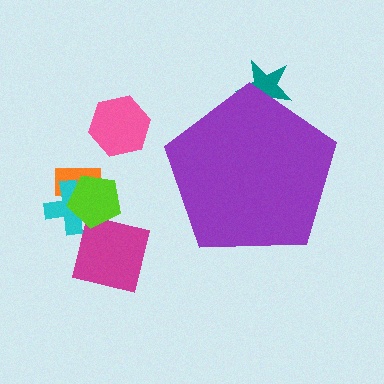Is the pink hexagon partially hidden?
No, the pink hexagon is fully visible.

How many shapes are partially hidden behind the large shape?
1 shape is partially hidden.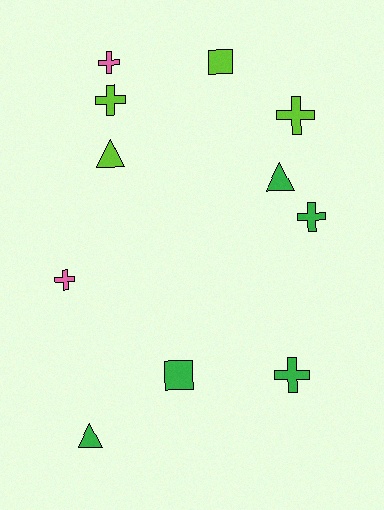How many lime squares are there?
There is 1 lime square.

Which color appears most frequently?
Green, with 5 objects.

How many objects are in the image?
There are 11 objects.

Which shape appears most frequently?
Cross, with 6 objects.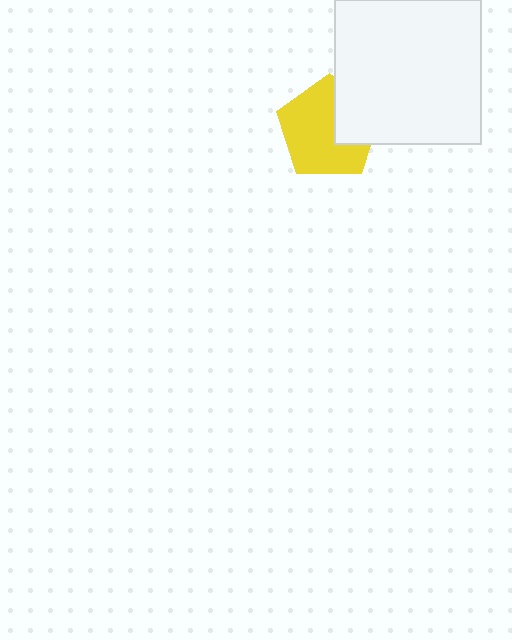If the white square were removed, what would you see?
You would see the complete yellow pentagon.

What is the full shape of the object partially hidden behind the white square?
The partially hidden object is a yellow pentagon.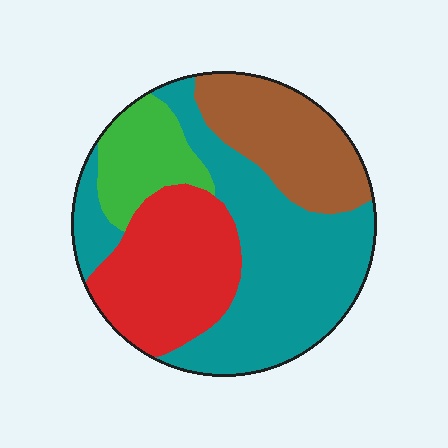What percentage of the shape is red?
Red takes up between a sixth and a third of the shape.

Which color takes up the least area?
Green, at roughly 10%.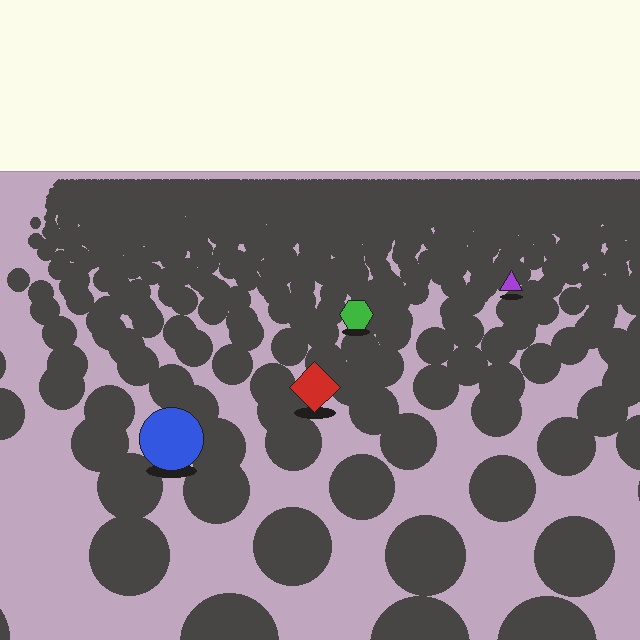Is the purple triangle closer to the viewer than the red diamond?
No. The red diamond is closer — you can tell from the texture gradient: the ground texture is coarser near it.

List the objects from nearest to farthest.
From nearest to farthest: the blue circle, the red diamond, the green hexagon, the purple triangle.